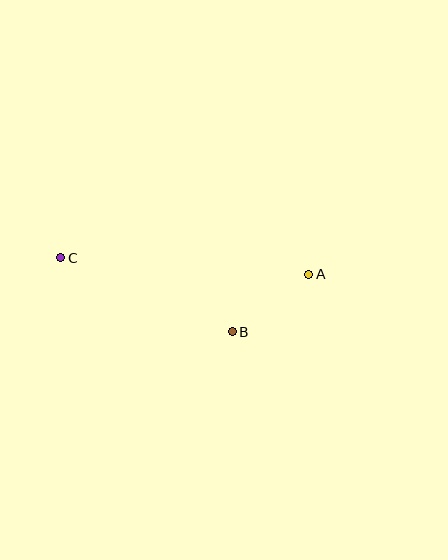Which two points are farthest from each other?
Points A and C are farthest from each other.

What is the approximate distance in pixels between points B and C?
The distance between B and C is approximately 187 pixels.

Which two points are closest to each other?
Points A and B are closest to each other.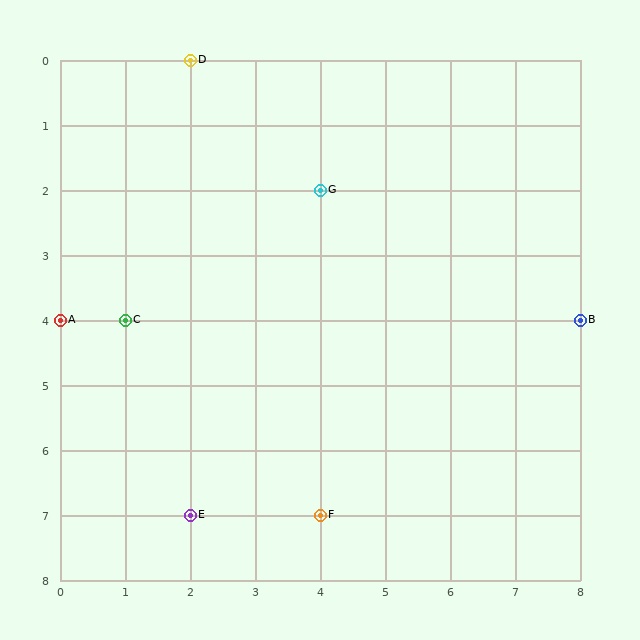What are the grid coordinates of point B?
Point B is at grid coordinates (8, 4).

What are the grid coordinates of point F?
Point F is at grid coordinates (4, 7).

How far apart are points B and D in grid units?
Points B and D are 6 columns and 4 rows apart (about 7.2 grid units diagonally).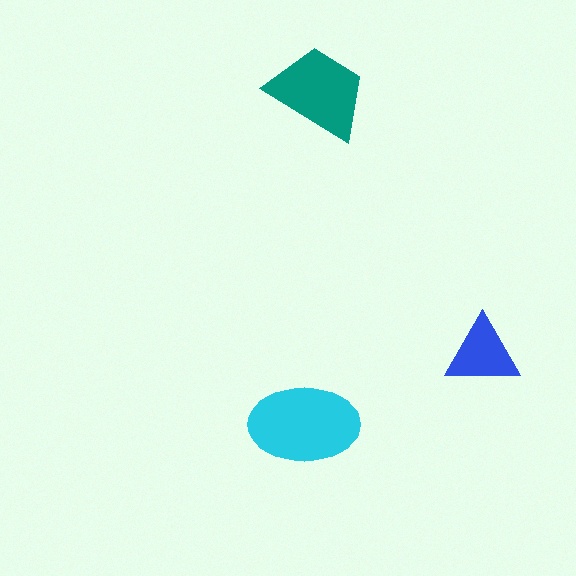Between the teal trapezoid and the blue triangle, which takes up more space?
The teal trapezoid.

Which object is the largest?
The cyan ellipse.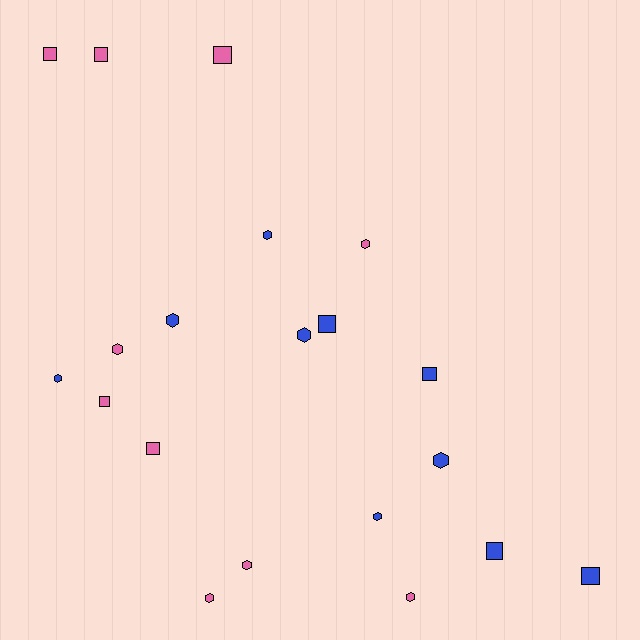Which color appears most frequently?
Blue, with 10 objects.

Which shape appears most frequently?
Hexagon, with 11 objects.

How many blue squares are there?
There are 4 blue squares.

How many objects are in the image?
There are 20 objects.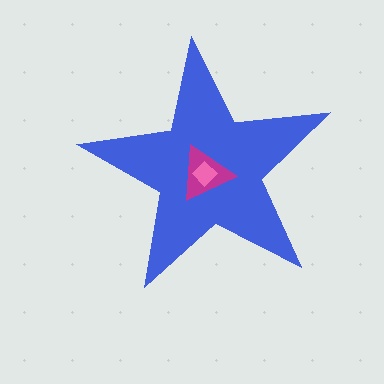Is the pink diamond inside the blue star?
Yes.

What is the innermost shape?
The pink diamond.